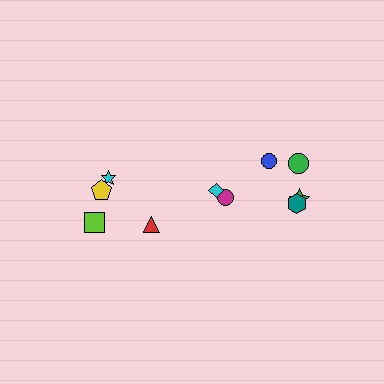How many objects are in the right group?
There are 6 objects.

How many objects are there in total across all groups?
There are 10 objects.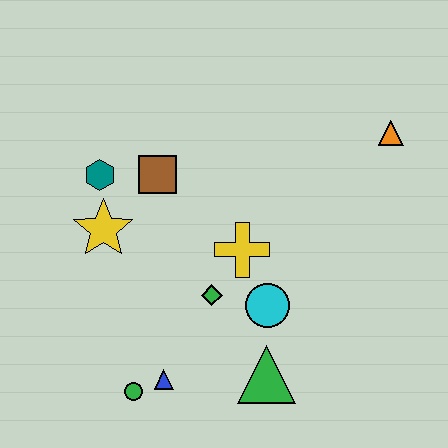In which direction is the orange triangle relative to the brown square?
The orange triangle is to the right of the brown square.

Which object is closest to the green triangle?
The cyan circle is closest to the green triangle.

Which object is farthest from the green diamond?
The orange triangle is farthest from the green diamond.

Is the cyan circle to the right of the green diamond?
Yes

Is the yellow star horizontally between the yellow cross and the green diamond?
No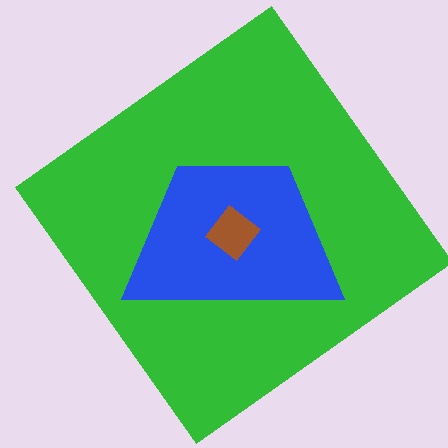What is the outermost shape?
The green diamond.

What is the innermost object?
The brown diamond.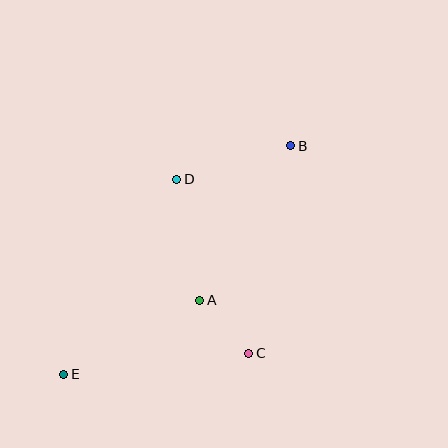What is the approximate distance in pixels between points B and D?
The distance between B and D is approximately 119 pixels.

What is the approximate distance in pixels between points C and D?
The distance between C and D is approximately 188 pixels.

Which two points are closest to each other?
Points A and C are closest to each other.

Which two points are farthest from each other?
Points B and E are farthest from each other.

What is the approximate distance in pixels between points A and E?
The distance between A and E is approximately 155 pixels.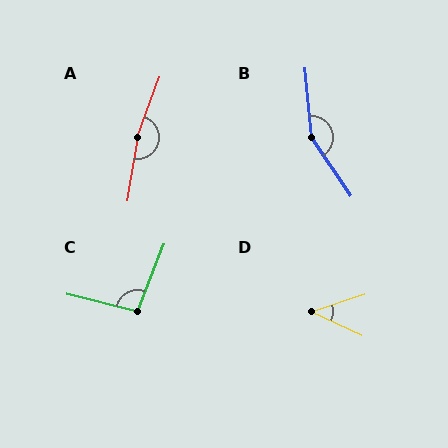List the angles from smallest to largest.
D (42°), C (97°), B (151°), A (169°).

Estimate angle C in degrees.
Approximately 97 degrees.